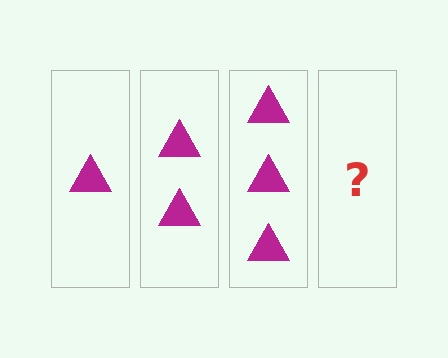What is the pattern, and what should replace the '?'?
The pattern is that each step adds one more triangle. The '?' should be 4 triangles.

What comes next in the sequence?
The next element should be 4 triangles.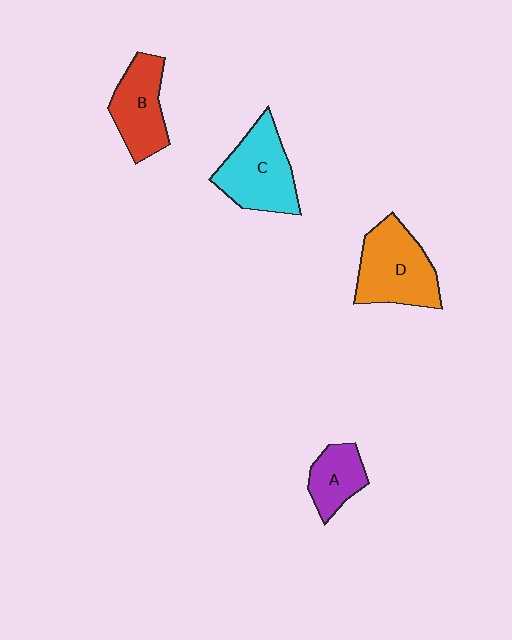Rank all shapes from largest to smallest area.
From largest to smallest: D (orange), C (cyan), B (red), A (purple).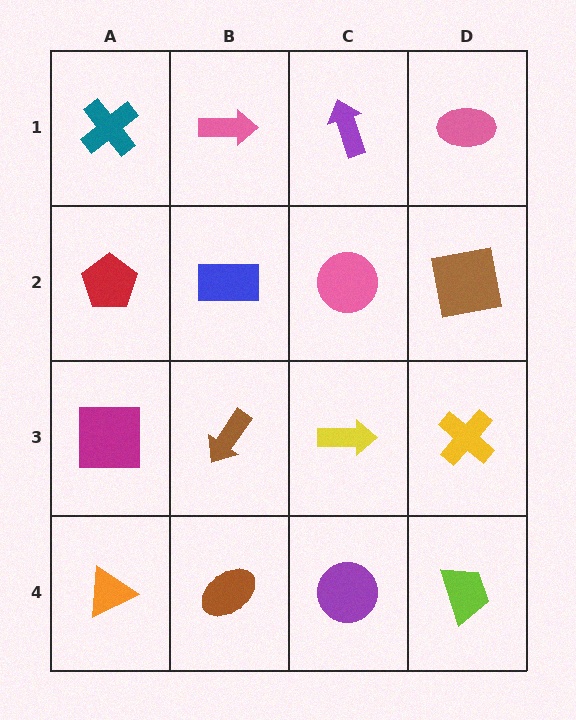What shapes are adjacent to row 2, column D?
A pink ellipse (row 1, column D), a yellow cross (row 3, column D), a pink circle (row 2, column C).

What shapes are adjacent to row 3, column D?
A brown square (row 2, column D), a lime trapezoid (row 4, column D), a yellow arrow (row 3, column C).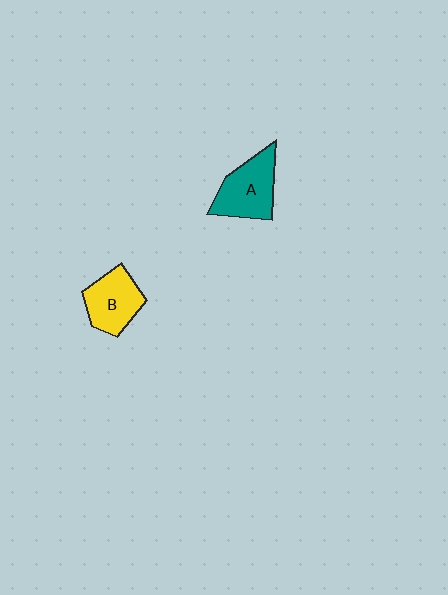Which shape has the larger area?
Shape A (teal).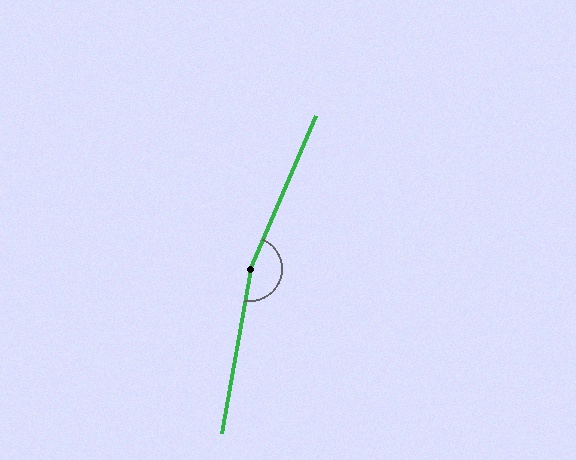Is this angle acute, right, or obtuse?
It is obtuse.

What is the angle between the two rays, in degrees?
Approximately 166 degrees.